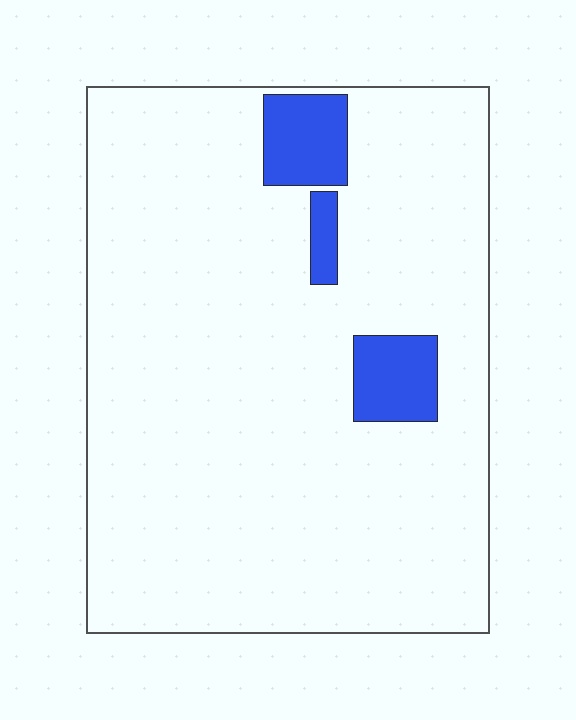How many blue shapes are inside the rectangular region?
3.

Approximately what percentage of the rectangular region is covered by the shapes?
Approximately 10%.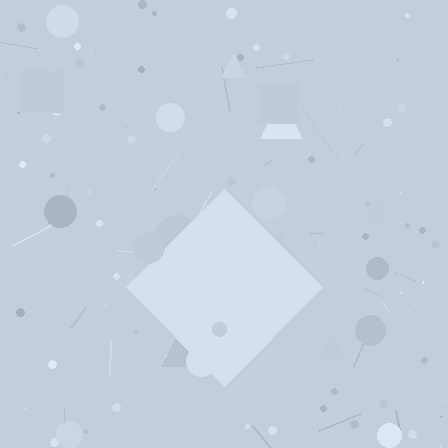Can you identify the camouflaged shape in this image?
The camouflaged shape is a diamond.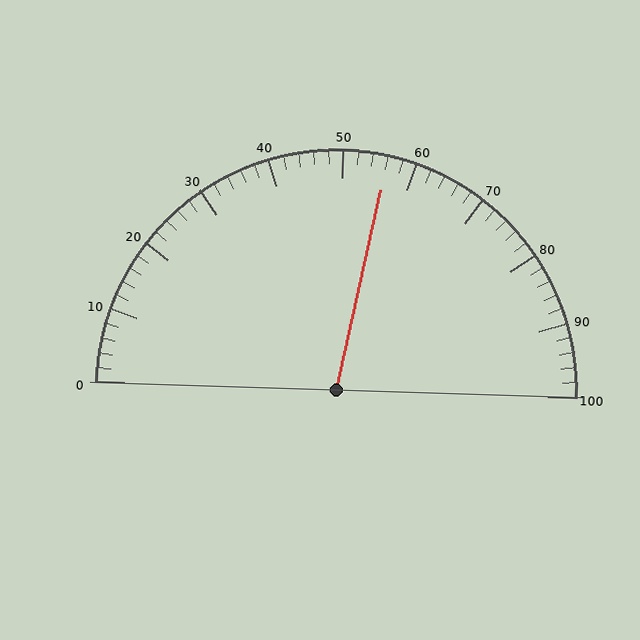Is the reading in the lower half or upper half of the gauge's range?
The reading is in the upper half of the range (0 to 100).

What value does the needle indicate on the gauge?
The needle indicates approximately 56.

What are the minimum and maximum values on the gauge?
The gauge ranges from 0 to 100.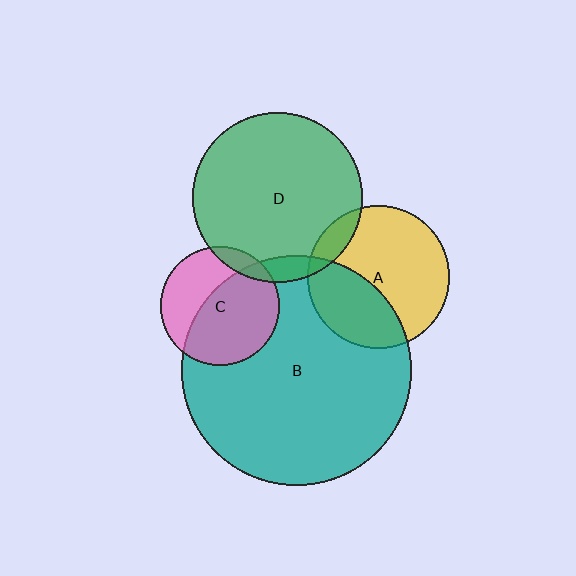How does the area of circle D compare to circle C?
Approximately 2.0 times.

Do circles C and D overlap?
Yes.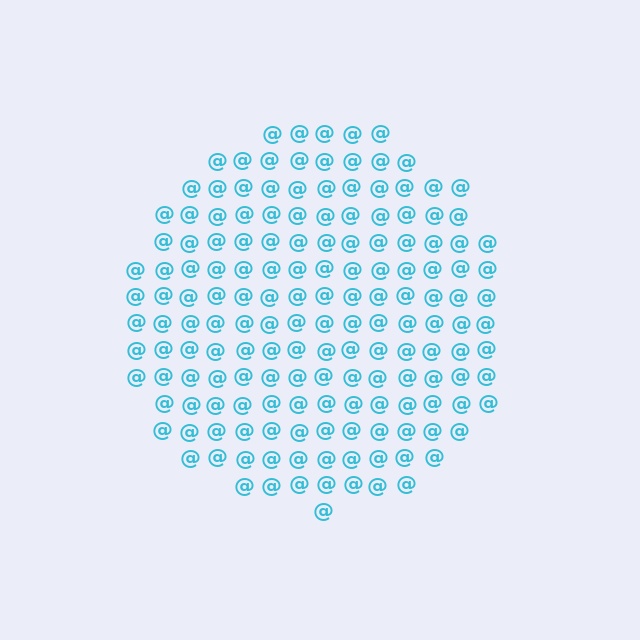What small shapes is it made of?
It is made of small at signs.